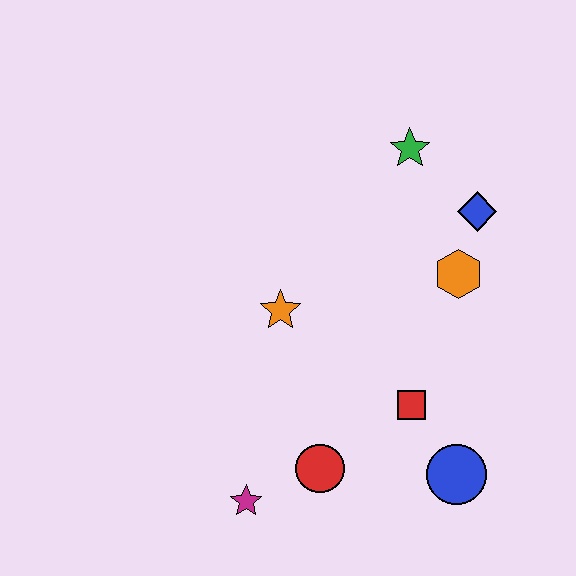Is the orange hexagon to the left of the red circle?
No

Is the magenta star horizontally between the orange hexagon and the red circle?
No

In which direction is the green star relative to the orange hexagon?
The green star is above the orange hexagon.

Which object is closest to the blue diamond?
The orange hexagon is closest to the blue diamond.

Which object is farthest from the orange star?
The blue circle is farthest from the orange star.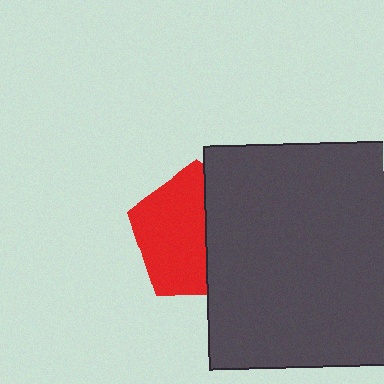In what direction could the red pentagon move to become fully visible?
The red pentagon could move left. That would shift it out from behind the dark gray square entirely.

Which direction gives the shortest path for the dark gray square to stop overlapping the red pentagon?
Moving right gives the shortest separation.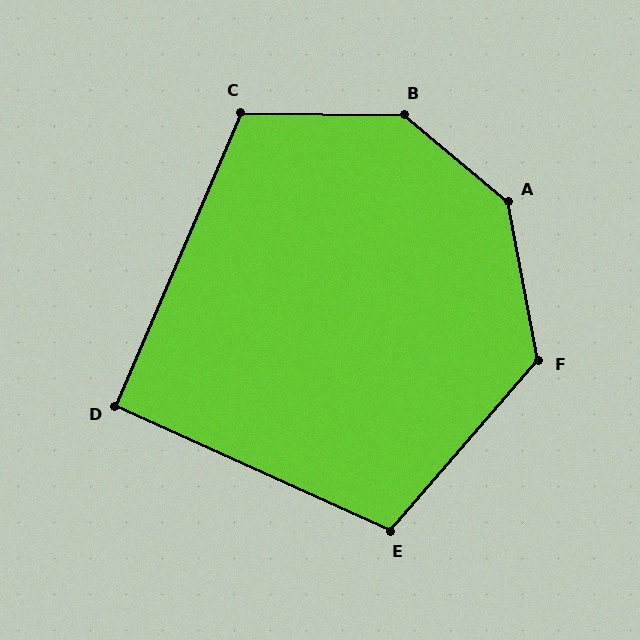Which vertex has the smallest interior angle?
D, at approximately 91 degrees.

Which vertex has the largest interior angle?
A, at approximately 141 degrees.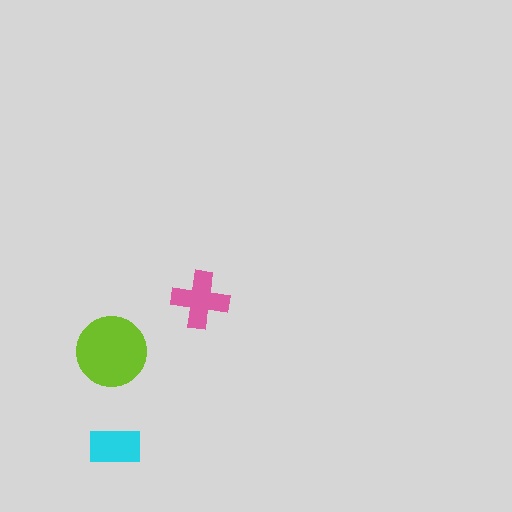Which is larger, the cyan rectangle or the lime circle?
The lime circle.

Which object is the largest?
The lime circle.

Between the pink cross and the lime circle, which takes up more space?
The lime circle.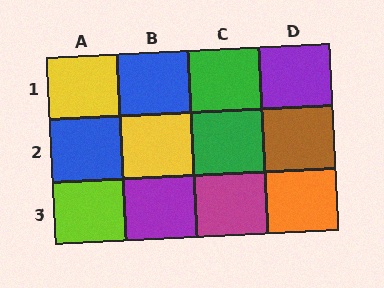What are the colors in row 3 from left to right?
Lime, purple, magenta, orange.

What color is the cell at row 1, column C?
Green.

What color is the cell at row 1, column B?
Blue.